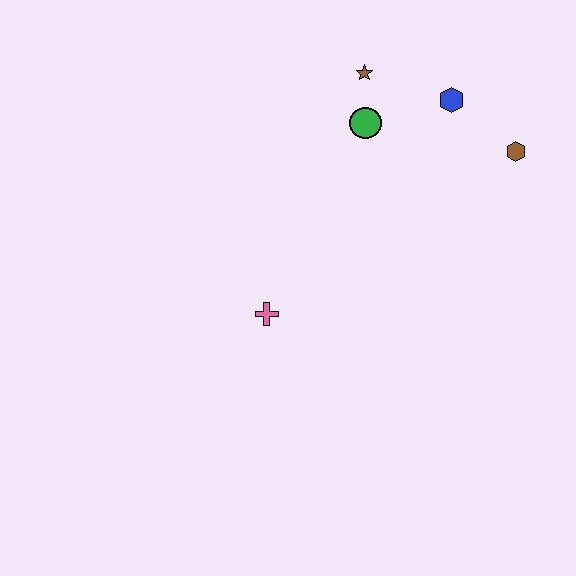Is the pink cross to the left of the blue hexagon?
Yes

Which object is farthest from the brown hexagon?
The pink cross is farthest from the brown hexagon.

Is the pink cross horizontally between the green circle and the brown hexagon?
No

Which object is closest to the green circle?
The brown star is closest to the green circle.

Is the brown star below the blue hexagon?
No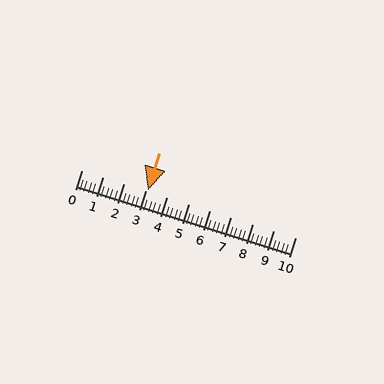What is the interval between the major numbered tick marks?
The major tick marks are spaced 1 units apart.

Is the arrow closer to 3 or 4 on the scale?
The arrow is closer to 3.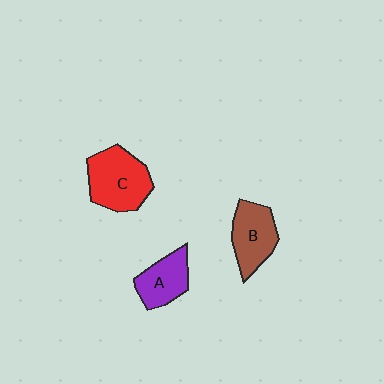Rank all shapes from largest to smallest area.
From largest to smallest: C (red), B (brown), A (purple).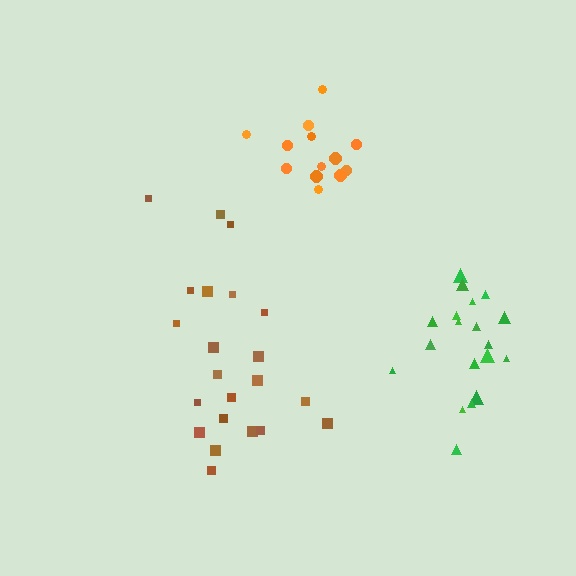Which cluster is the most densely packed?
Orange.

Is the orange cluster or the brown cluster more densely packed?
Orange.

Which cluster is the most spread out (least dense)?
Brown.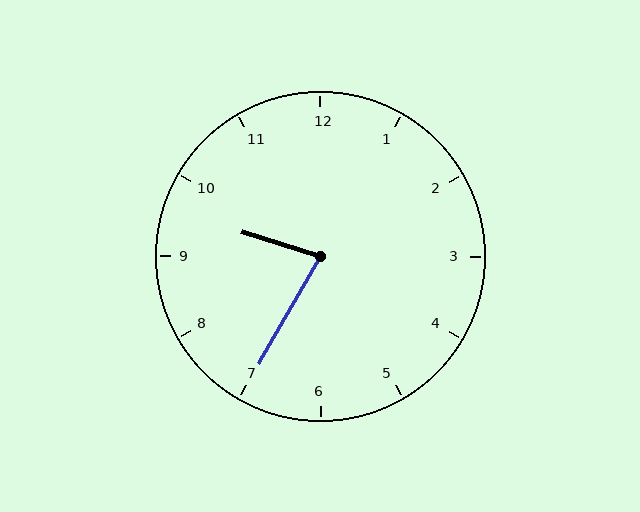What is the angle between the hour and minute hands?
Approximately 78 degrees.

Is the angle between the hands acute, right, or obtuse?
It is acute.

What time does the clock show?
9:35.